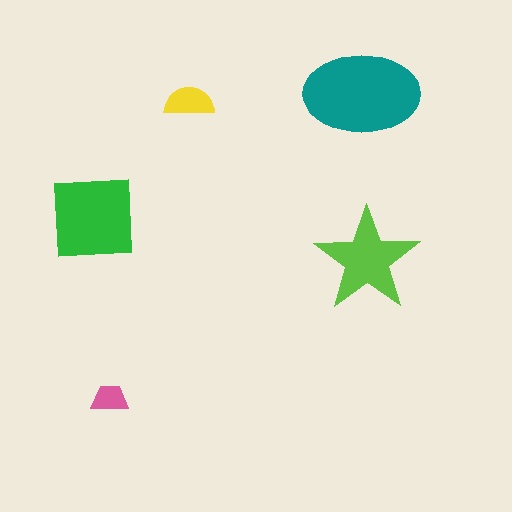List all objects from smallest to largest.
The pink trapezoid, the yellow semicircle, the lime star, the green square, the teal ellipse.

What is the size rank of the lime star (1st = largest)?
3rd.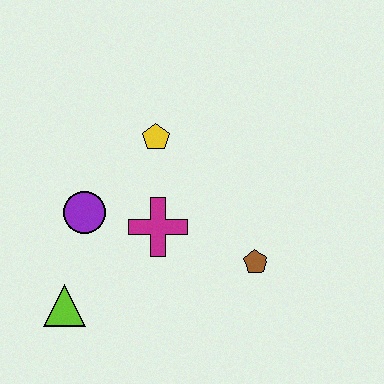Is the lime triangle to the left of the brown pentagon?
Yes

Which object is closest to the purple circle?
The magenta cross is closest to the purple circle.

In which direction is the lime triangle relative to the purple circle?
The lime triangle is below the purple circle.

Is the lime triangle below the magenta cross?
Yes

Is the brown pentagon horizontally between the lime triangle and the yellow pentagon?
No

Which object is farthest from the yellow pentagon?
The lime triangle is farthest from the yellow pentagon.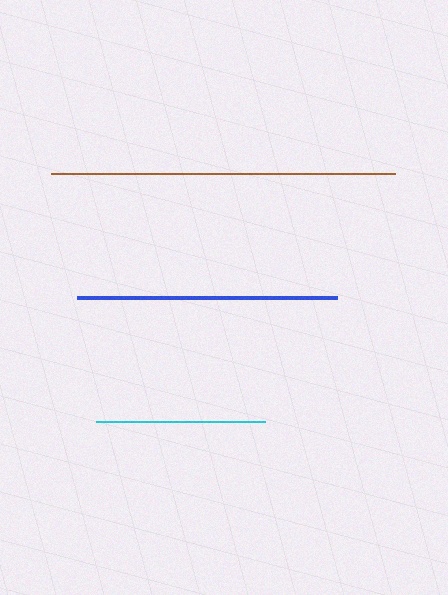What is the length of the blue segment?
The blue segment is approximately 260 pixels long.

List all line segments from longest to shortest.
From longest to shortest: brown, blue, cyan.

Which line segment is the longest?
The brown line is the longest at approximately 345 pixels.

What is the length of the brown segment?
The brown segment is approximately 345 pixels long.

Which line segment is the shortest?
The cyan line is the shortest at approximately 169 pixels.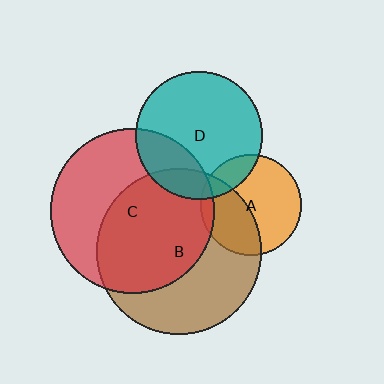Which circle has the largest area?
Circle B (brown).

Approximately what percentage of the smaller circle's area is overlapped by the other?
Approximately 15%.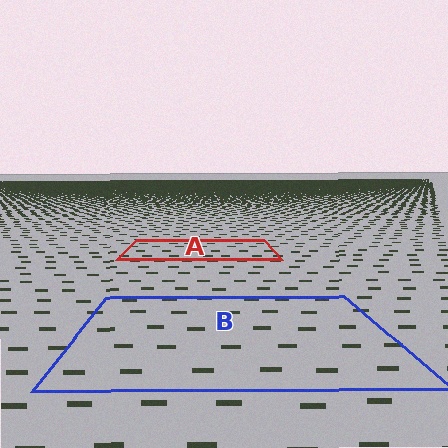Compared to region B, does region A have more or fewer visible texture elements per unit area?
Region A has more texture elements per unit area — they are packed more densely because it is farther away.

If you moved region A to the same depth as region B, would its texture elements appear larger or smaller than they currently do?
They would appear larger. At a closer depth, the same texture elements are projected at a bigger on-screen size.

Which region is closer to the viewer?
Region B is closer. The texture elements there are larger and more spread out.